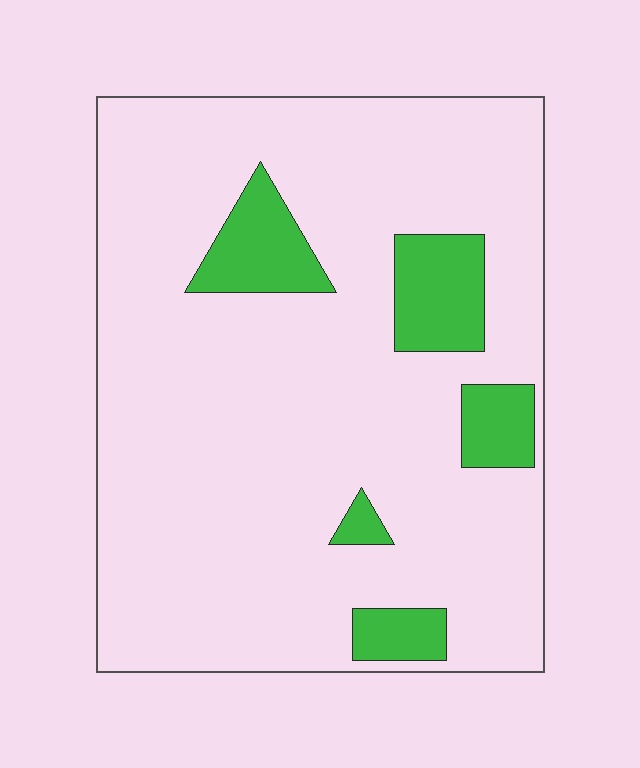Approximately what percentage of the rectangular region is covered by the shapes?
Approximately 15%.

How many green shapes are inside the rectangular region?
5.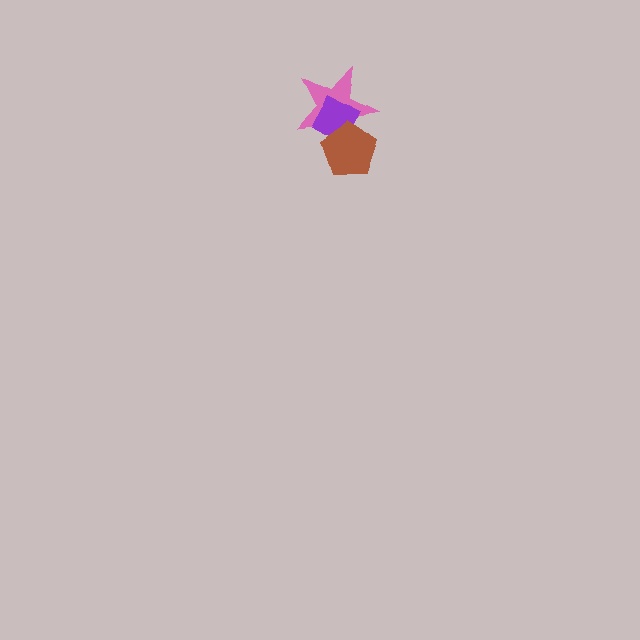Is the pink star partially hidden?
Yes, it is partially covered by another shape.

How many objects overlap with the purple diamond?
2 objects overlap with the purple diamond.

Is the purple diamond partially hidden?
Yes, it is partially covered by another shape.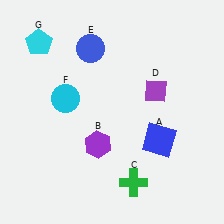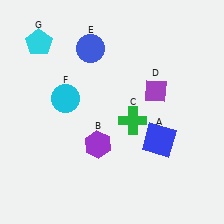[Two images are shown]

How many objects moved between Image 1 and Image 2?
1 object moved between the two images.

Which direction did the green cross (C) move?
The green cross (C) moved up.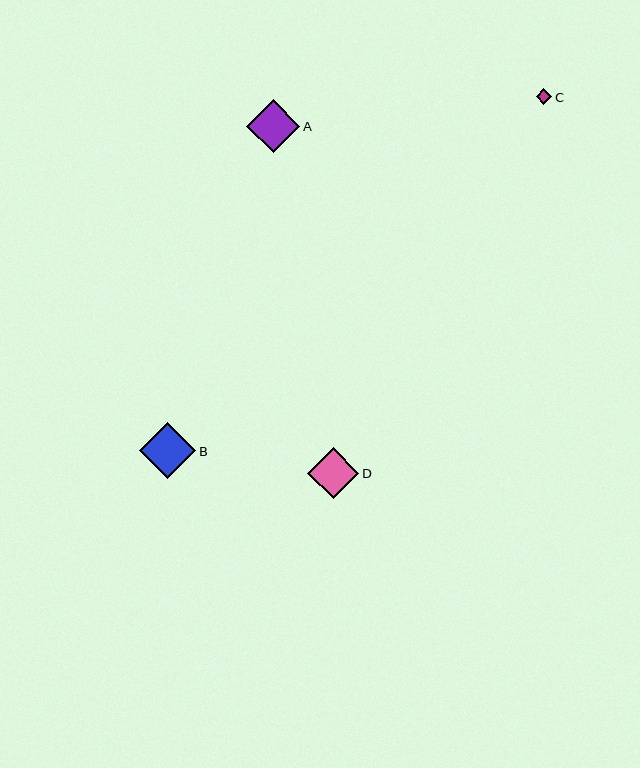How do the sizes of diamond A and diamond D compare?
Diamond A and diamond D are approximately the same size.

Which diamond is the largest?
Diamond B is the largest with a size of approximately 56 pixels.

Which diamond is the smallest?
Diamond C is the smallest with a size of approximately 16 pixels.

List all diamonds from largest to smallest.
From largest to smallest: B, A, D, C.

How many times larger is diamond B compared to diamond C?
Diamond B is approximately 3.6 times the size of diamond C.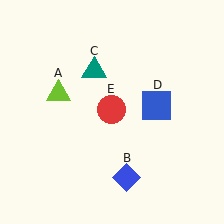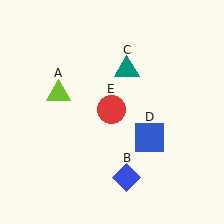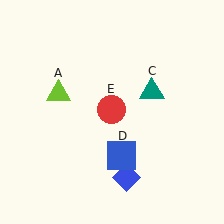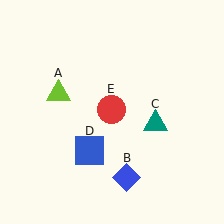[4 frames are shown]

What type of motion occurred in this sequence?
The teal triangle (object C), blue square (object D) rotated clockwise around the center of the scene.